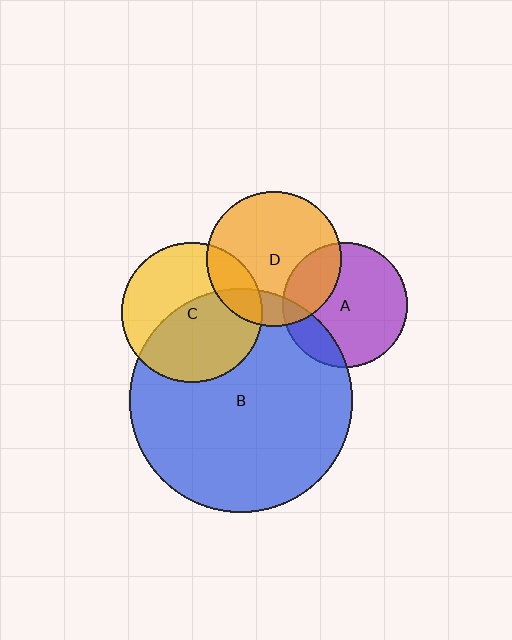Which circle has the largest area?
Circle B (blue).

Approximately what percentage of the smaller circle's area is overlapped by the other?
Approximately 15%.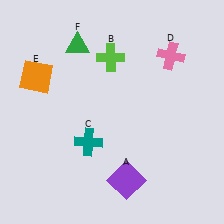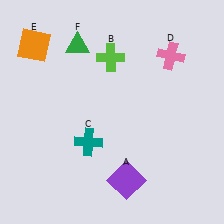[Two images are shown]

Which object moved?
The orange square (E) moved up.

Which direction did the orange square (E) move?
The orange square (E) moved up.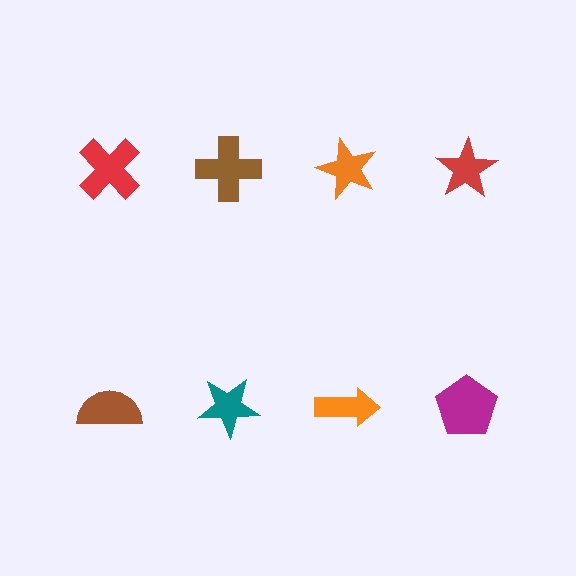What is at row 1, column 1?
A red cross.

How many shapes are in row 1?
4 shapes.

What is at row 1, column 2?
A brown cross.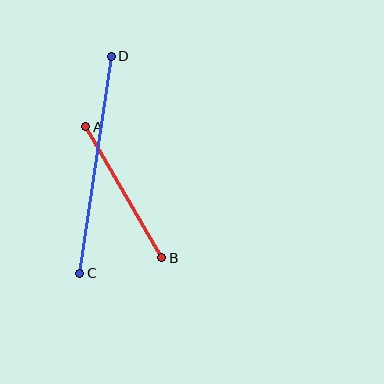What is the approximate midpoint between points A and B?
The midpoint is at approximately (124, 192) pixels.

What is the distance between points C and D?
The distance is approximately 219 pixels.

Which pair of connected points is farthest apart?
Points C and D are farthest apart.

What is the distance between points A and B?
The distance is approximately 152 pixels.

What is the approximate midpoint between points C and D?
The midpoint is at approximately (95, 165) pixels.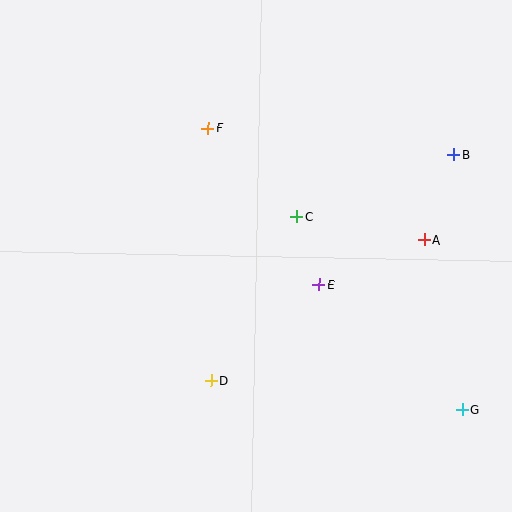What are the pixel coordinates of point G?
Point G is at (462, 410).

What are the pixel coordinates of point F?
Point F is at (208, 128).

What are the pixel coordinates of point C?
Point C is at (297, 216).